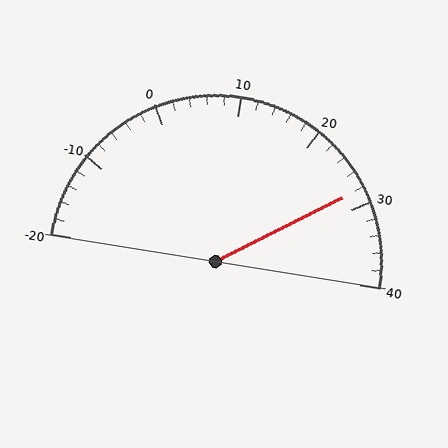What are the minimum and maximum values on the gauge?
The gauge ranges from -20 to 40.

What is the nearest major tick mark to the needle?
The nearest major tick mark is 30.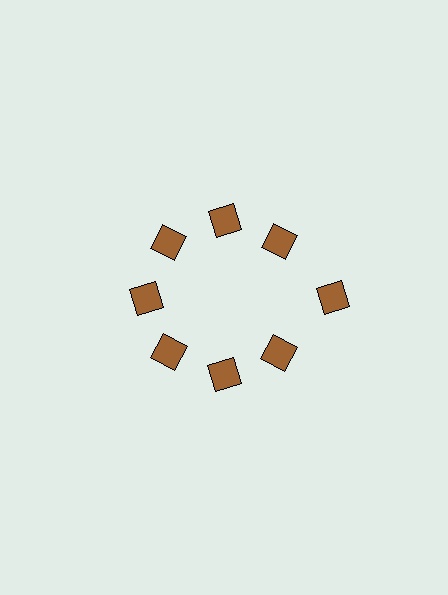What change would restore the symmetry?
The symmetry would be restored by moving it inward, back onto the ring so that all 8 squares sit at equal angles and equal distance from the center.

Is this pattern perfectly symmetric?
No. The 8 brown squares are arranged in a ring, but one element near the 3 o'clock position is pushed outward from the center, breaking the 8-fold rotational symmetry.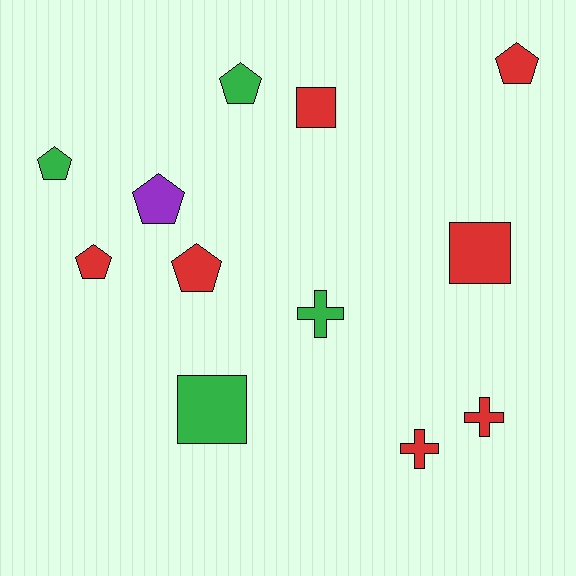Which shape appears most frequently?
Pentagon, with 6 objects.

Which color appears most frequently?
Red, with 7 objects.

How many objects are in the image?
There are 12 objects.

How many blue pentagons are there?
There are no blue pentagons.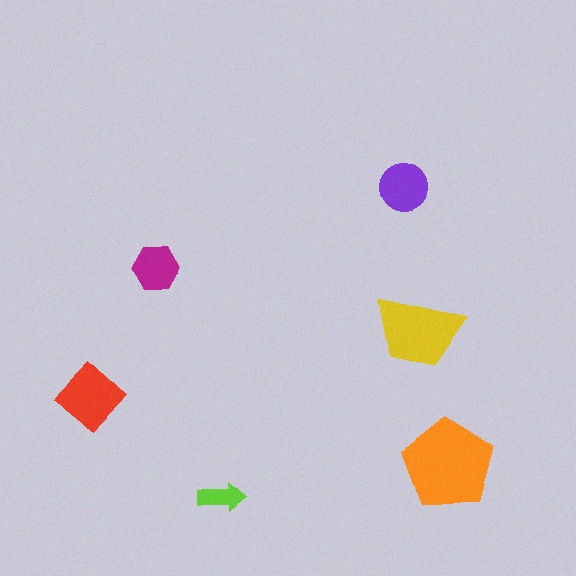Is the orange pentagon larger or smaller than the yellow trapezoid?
Larger.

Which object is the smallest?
The lime arrow.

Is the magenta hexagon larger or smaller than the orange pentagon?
Smaller.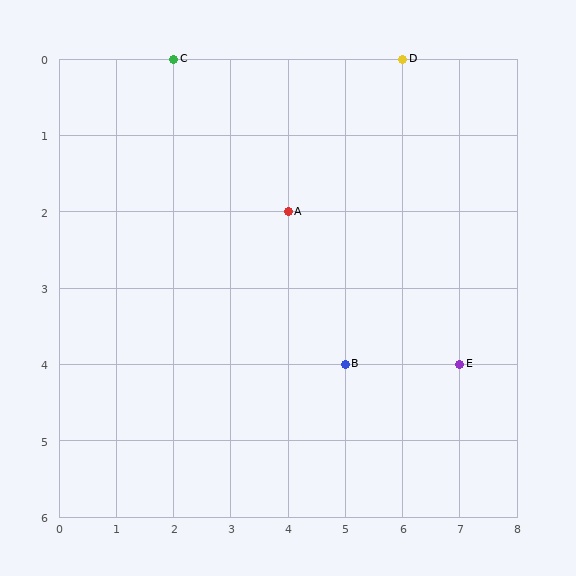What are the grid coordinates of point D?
Point D is at grid coordinates (6, 0).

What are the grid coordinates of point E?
Point E is at grid coordinates (7, 4).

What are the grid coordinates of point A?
Point A is at grid coordinates (4, 2).